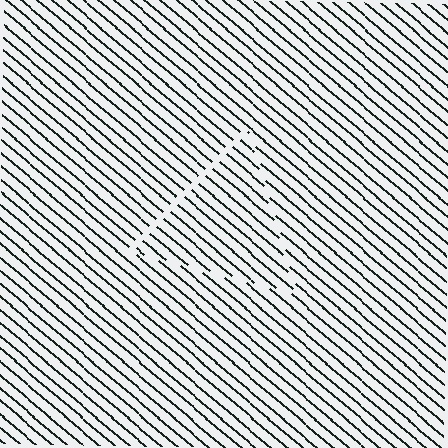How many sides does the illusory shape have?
3 sides — the line-ends trace a triangle.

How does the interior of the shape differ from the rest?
The interior of the shape contains the same grating, shifted by half a period — the contour is defined by the phase discontinuity where line-ends from the inner and outer gratings abut.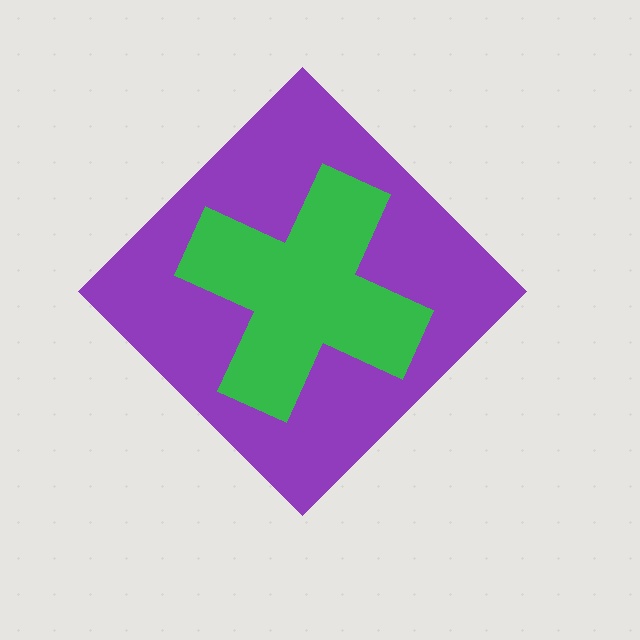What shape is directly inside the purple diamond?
The green cross.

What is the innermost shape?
The green cross.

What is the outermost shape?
The purple diamond.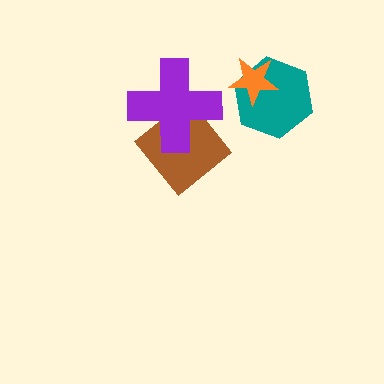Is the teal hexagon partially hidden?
Yes, it is partially covered by another shape.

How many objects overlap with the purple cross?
1 object overlaps with the purple cross.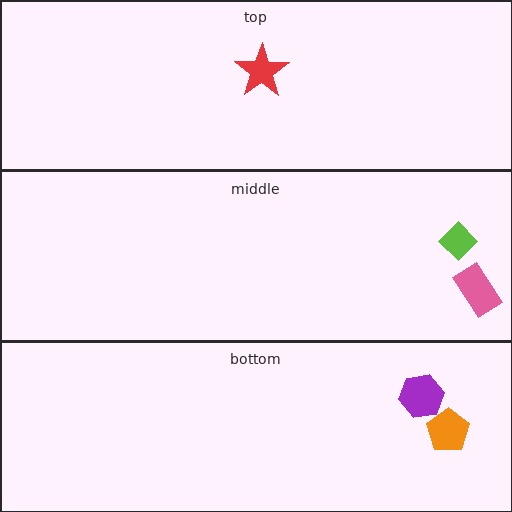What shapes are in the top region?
The red star.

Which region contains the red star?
The top region.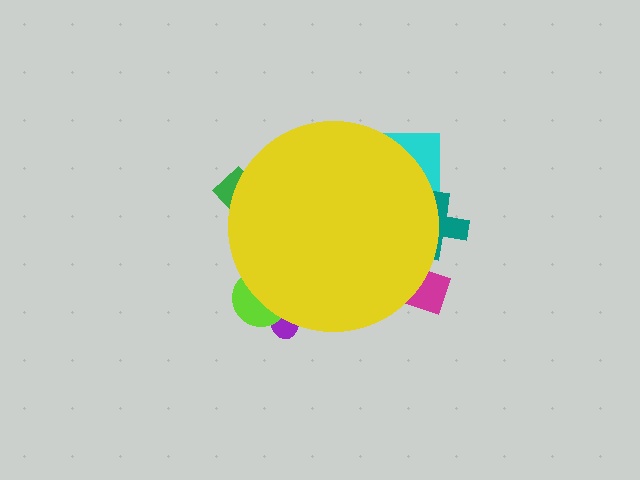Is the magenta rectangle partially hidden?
Yes, the magenta rectangle is partially hidden behind the yellow circle.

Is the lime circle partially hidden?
Yes, the lime circle is partially hidden behind the yellow circle.